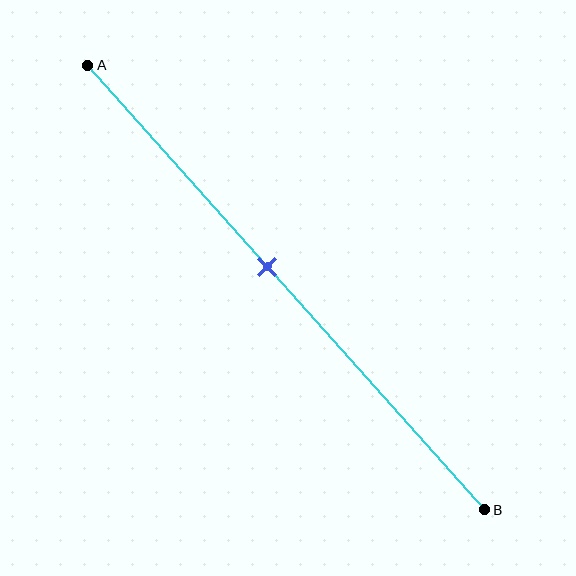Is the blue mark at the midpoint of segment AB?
No, the mark is at about 45% from A, not at the 50% midpoint.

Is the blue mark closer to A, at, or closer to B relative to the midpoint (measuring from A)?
The blue mark is closer to point A than the midpoint of segment AB.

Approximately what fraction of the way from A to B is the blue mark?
The blue mark is approximately 45% of the way from A to B.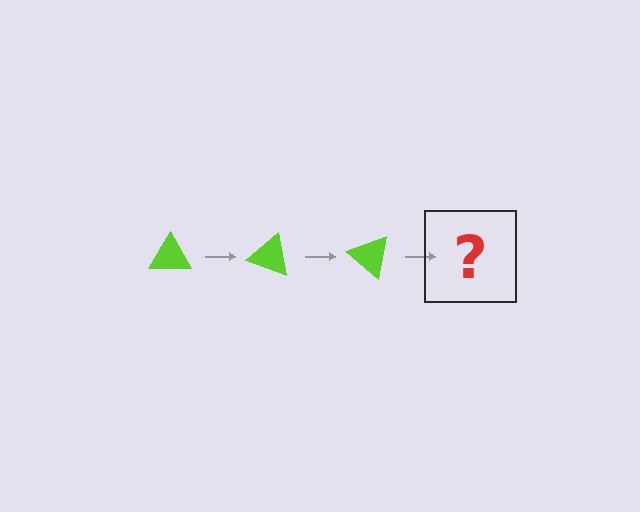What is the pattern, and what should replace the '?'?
The pattern is that the triangle rotates 20 degrees each step. The '?' should be a lime triangle rotated 60 degrees.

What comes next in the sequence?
The next element should be a lime triangle rotated 60 degrees.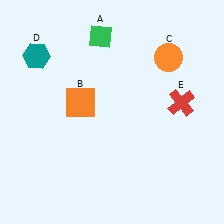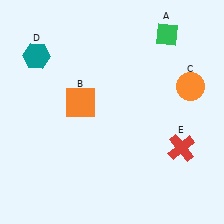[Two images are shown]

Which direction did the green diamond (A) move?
The green diamond (A) moved right.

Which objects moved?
The objects that moved are: the green diamond (A), the orange circle (C), the red cross (E).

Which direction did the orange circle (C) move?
The orange circle (C) moved down.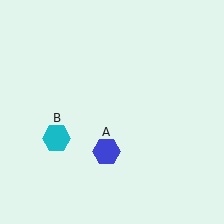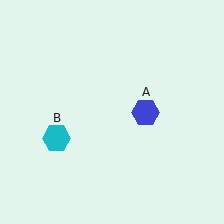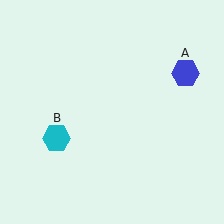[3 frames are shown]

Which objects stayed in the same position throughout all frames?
Cyan hexagon (object B) remained stationary.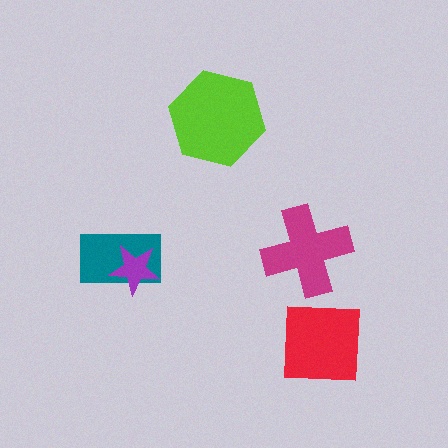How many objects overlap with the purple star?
1 object overlaps with the purple star.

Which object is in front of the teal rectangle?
The purple star is in front of the teal rectangle.